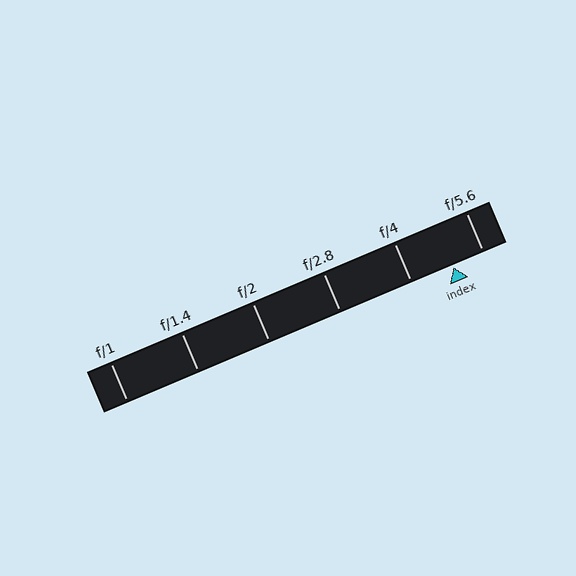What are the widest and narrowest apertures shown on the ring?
The widest aperture shown is f/1 and the narrowest is f/5.6.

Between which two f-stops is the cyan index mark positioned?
The index mark is between f/4 and f/5.6.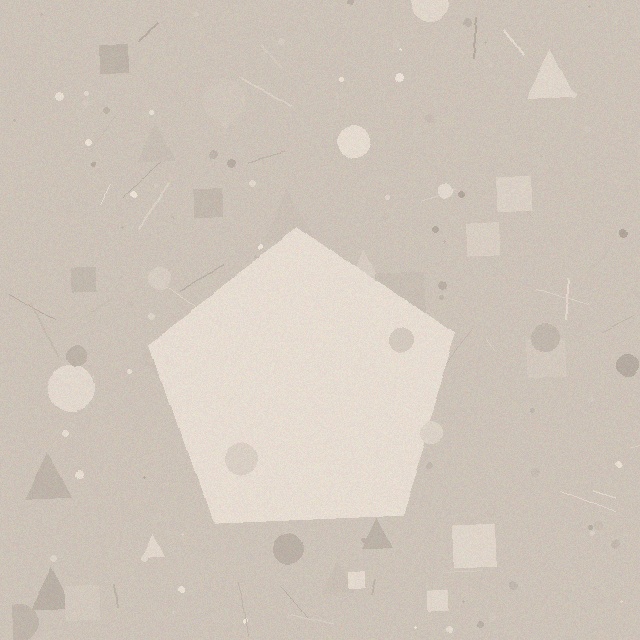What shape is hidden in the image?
A pentagon is hidden in the image.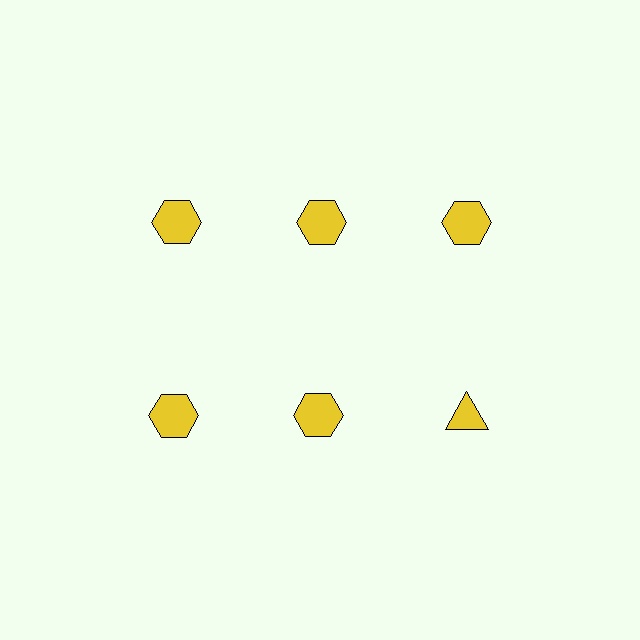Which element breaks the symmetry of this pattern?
The yellow triangle in the second row, center column breaks the symmetry. All other shapes are yellow hexagons.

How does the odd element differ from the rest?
It has a different shape: triangle instead of hexagon.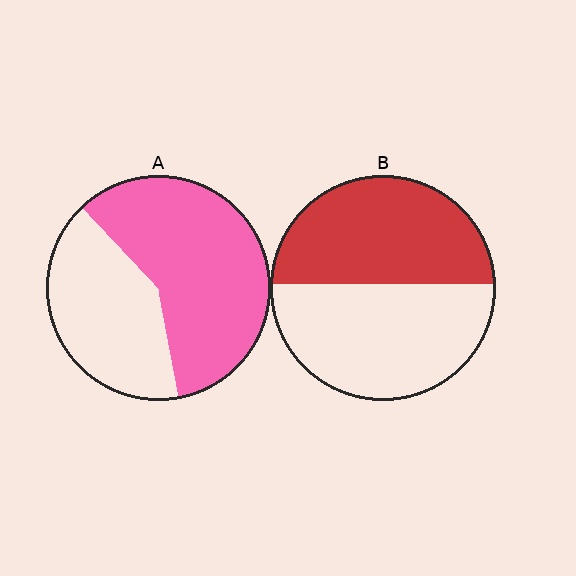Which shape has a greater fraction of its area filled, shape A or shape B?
Shape A.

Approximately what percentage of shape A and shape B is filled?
A is approximately 60% and B is approximately 50%.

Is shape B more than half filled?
Roughly half.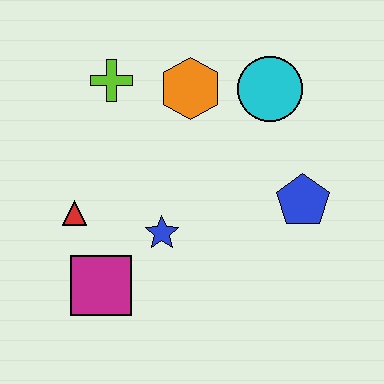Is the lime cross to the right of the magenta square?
Yes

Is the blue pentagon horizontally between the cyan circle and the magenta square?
No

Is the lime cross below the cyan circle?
No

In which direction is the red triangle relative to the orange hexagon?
The red triangle is below the orange hexagon.